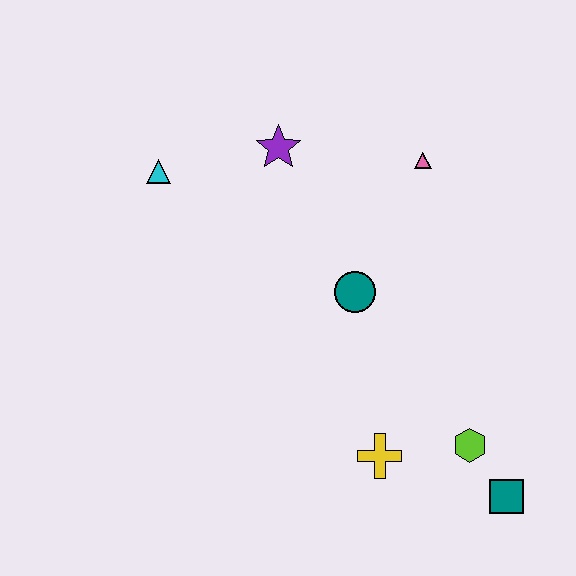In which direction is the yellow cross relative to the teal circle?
The yellow cross is below the teal circle.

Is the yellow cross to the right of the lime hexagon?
No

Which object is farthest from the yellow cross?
The cyan triangle is farthest from the yellow cross.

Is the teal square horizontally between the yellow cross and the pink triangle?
No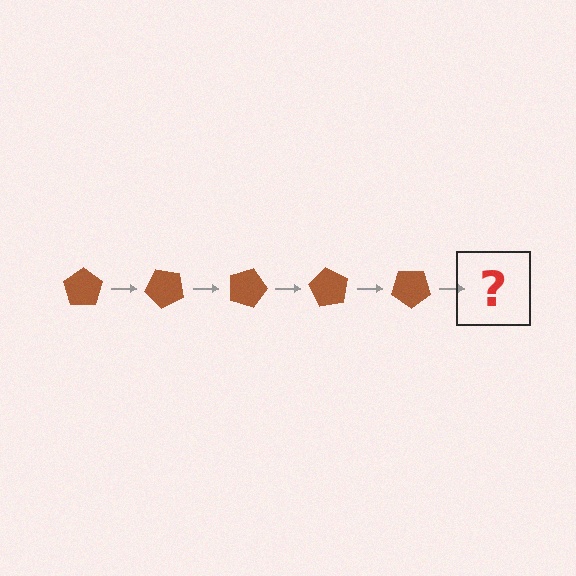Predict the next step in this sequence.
The next step is a brown pentagon rotated 225 degrees.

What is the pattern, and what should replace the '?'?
The pattern is that the pentagon rotates 45 degrees each step. The '?' should be a brown pentagon rotated 225 degrees.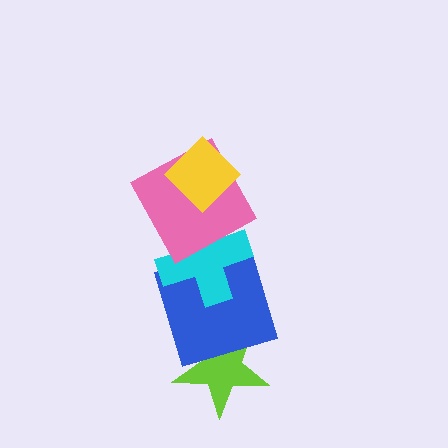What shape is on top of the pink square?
The yellow diamond is on top of the pink square.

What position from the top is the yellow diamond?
The yellow diamond is 1st from the top.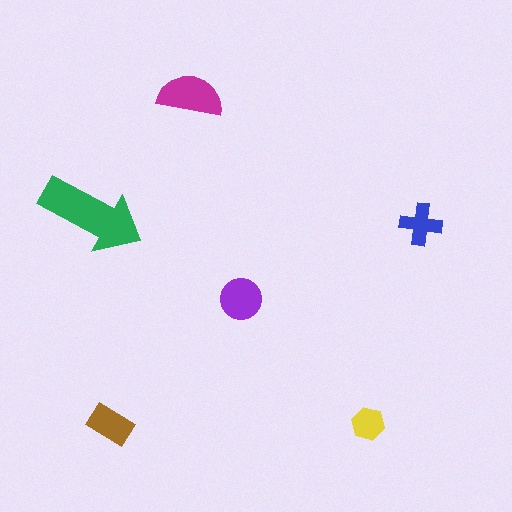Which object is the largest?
The green arrow.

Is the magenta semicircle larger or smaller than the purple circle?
Larger.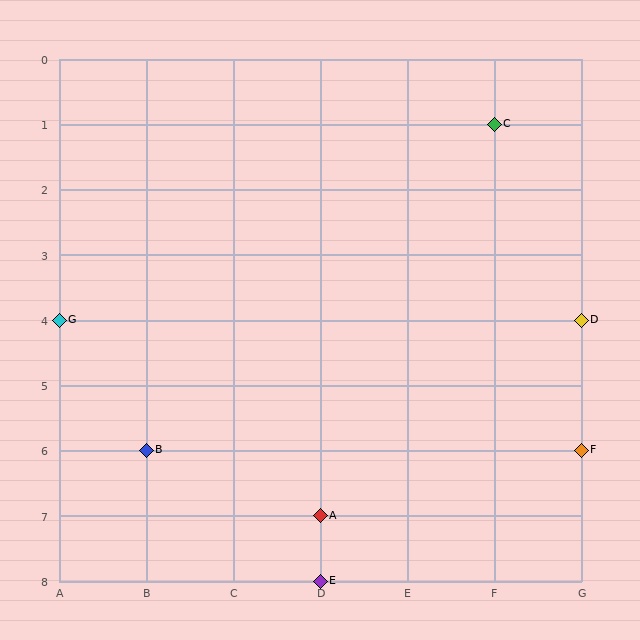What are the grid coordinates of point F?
Point F is at grid coordinates (G, 6).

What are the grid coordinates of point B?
Point B is at grid coordinates (B, 6).